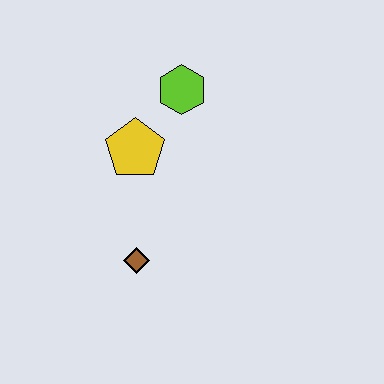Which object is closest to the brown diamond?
The yellow pentagon is closest to the brown diamond.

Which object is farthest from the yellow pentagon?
The brown diamond is farthest from the yellow pentagon.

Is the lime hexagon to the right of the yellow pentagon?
Yes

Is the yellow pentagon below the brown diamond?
No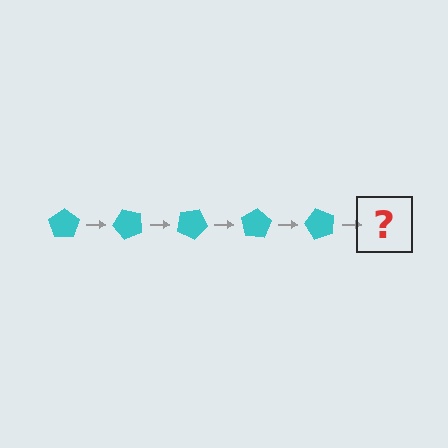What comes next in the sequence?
The next element should be a cyan pentagon rotated 250 degrees.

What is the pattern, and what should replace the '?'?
The pattern is that the pentagon rotates 50 degrees each step. The '?' should be a cyan pentagon rotated 250 degrees.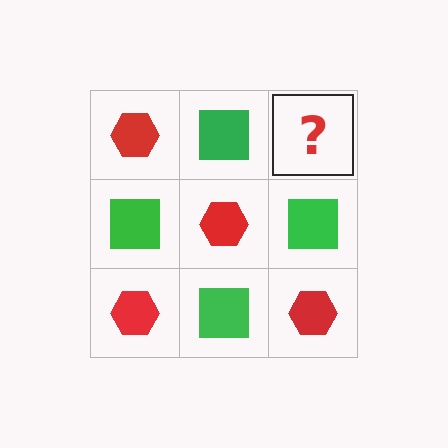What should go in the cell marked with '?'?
The missing cell should contain a red hexagon.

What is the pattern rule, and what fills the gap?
The rule is that it alternates red hexagon and green square in a checkerboard pattern. The gap should be filled with a red hexagon.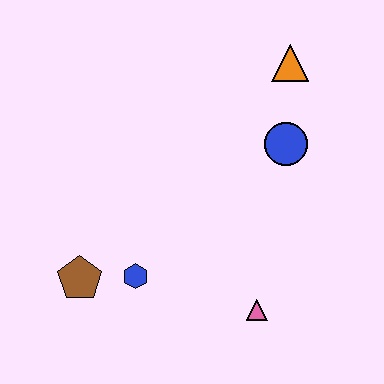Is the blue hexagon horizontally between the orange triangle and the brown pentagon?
Yes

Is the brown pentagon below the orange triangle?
Yes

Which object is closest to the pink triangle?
The blue hexagon is closest to the pink triangle.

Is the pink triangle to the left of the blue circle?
Yes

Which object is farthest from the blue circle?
The brown pentagon is farthest from the blue circle.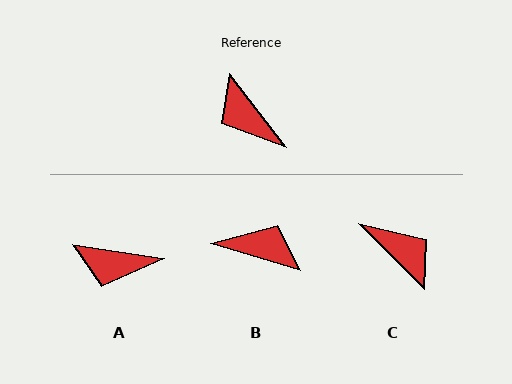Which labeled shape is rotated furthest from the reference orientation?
C, about 173 degrees away.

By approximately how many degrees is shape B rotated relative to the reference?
Approximately 145 degrees clockwise.